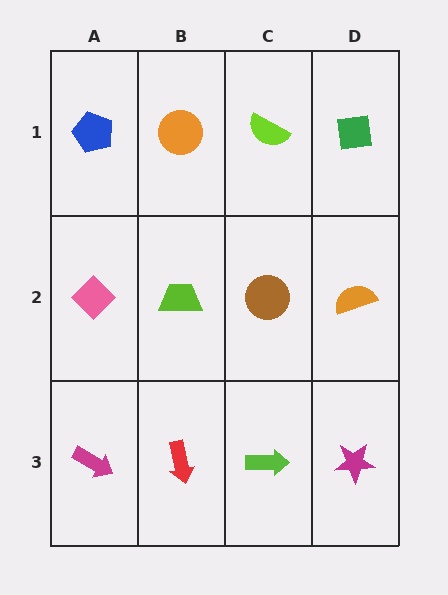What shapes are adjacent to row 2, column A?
A blue pentagon (row 1, column A), a magenta arrow (row 3, column A), a lime trapezoid (row 2, column B).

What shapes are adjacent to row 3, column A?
A pink diamond (row 2, column A), a red arrow (row 3, column B).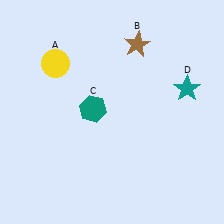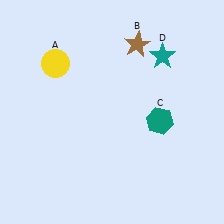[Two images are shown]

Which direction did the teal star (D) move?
The teal star (D) moved up.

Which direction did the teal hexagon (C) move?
The teal hexagon (C) moved right.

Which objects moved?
The objects that moved are: the teal hexagon (C), the teal star (D).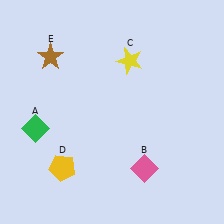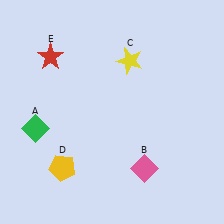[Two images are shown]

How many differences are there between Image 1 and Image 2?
There is 1 difference between the two images.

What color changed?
The star (E) changed from brown in Image 1 to red in Image 2.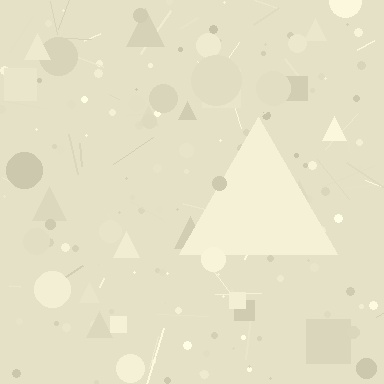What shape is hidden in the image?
A triangle is hidden in the image.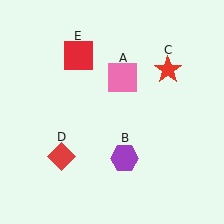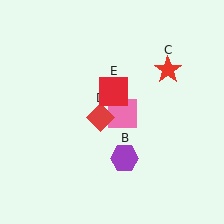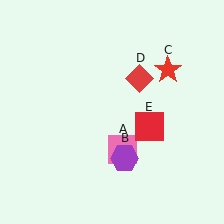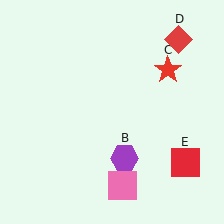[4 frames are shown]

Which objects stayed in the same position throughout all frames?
Purple hexagon (object B) and red star (object C) remained stationary.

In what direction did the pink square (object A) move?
The pink square (object A) moved down.